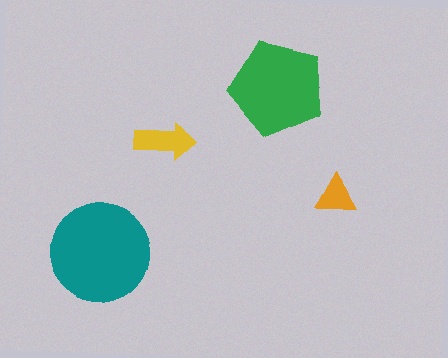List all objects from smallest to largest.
The orange triangle, the yellow arrow, the green pentagon, the teal circle.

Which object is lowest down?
The teal circle is bottommost.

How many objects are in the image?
There are 4 objects in the image.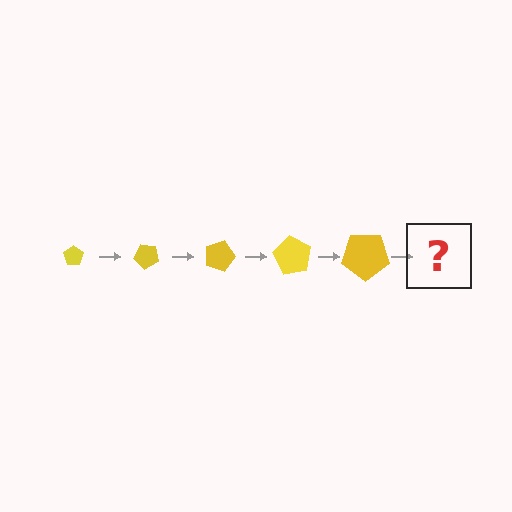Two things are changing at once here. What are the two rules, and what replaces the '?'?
The two rules are that the pentagon grows larger each step and it rotates 45 degrees each step. The '?' should be a pentagon, larger than the previous one and rotated 225 degrees from the start.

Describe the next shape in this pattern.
It should be a pentagon, larger than the previous one and rotated 225 degrees from the start.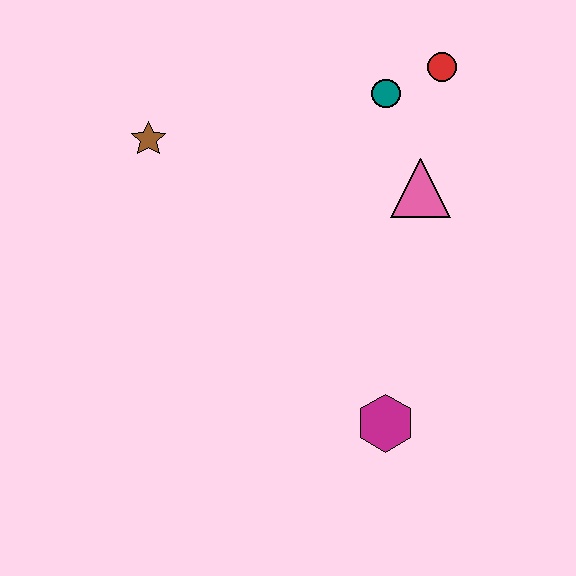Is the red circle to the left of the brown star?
No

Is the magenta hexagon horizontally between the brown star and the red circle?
Yes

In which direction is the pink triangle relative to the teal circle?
The pink triangle is below the teal circle.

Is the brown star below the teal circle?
Yes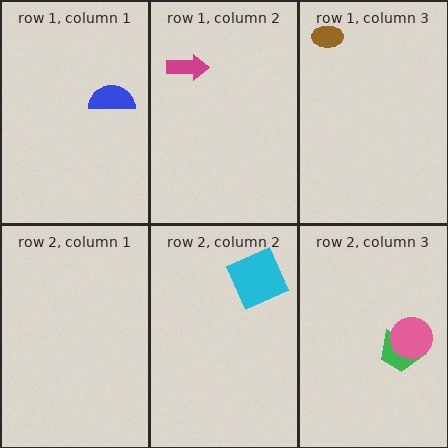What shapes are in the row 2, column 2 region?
The cyan square.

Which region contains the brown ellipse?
The row 1, column 3 region.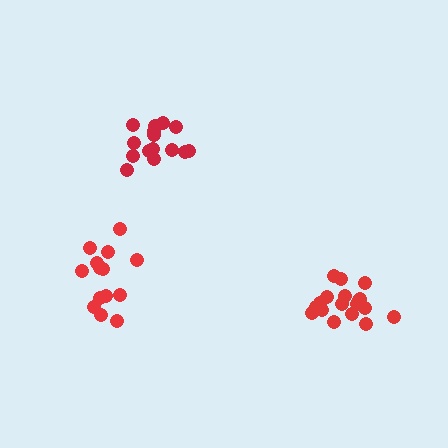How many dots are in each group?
Group 1: 15 dots, Group 2: 18 dots, Group 3: 14 dots (47 total).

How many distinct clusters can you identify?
There are 3 distinct clusters.